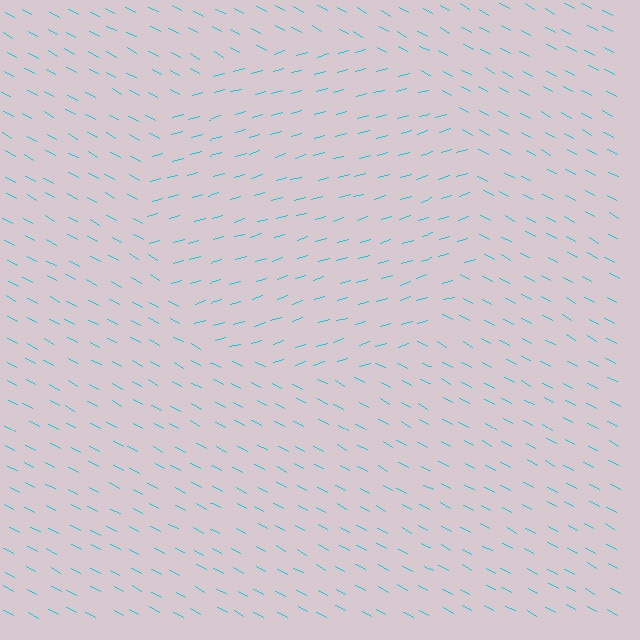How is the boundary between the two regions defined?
The boundary is defined purely by a change in line orientation (approximately 45 degrees difference). All lines are the same color and thickness.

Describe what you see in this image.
The image is filled with small cyan line segments. A circle region in the image has lines oriented differently from the surrounding lines, creating a visible texture boundary.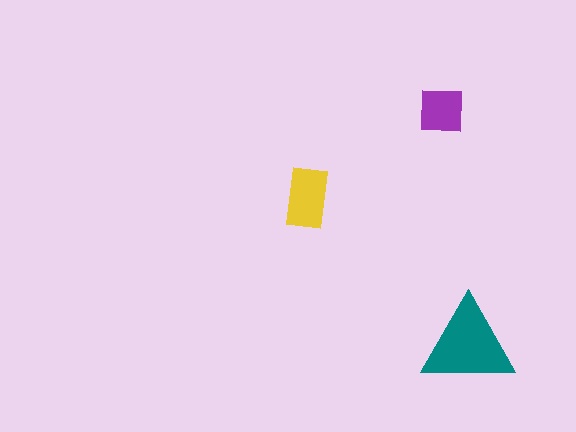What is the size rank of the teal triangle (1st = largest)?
1st.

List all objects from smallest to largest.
The purple square, the yellow rectangle, the teal triangle.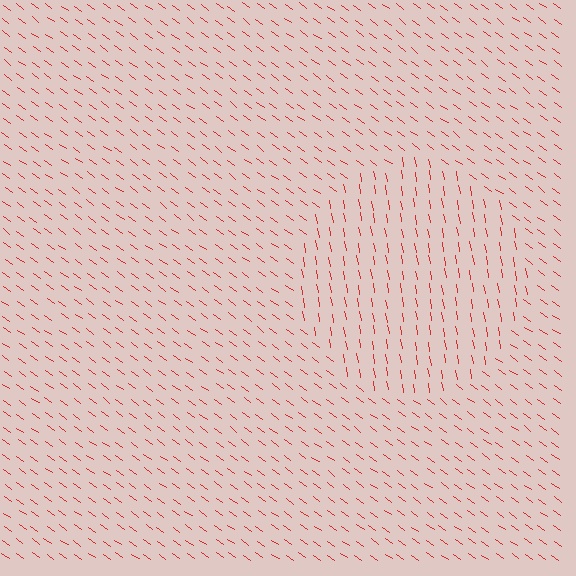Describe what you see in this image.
The image is filled with small red line segments. A circle region in the image has lines oriented differently from the surrounding lines, creating a visible texture boundary.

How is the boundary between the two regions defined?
The boundary is defined purely by a change in line orientation (approximately 45 degrees difference). All lines are the same color and thickness.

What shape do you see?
I see a circle.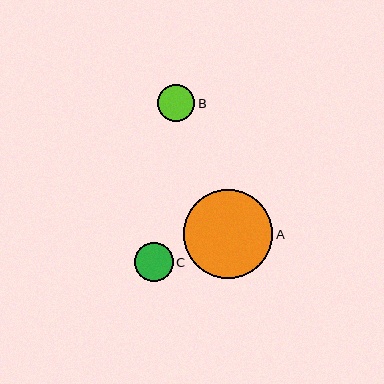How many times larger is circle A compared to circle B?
Circle A is approximately 2.4 times the size of circle B.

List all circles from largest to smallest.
From largest to smallest: A, C, B.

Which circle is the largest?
Circle A is the largest with a size of approximately 89 pixels.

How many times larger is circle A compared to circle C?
Circle A is approximately 2.3 times the size of circle C.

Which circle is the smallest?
Circle B is the smallest with a size of approximately 37 pixels.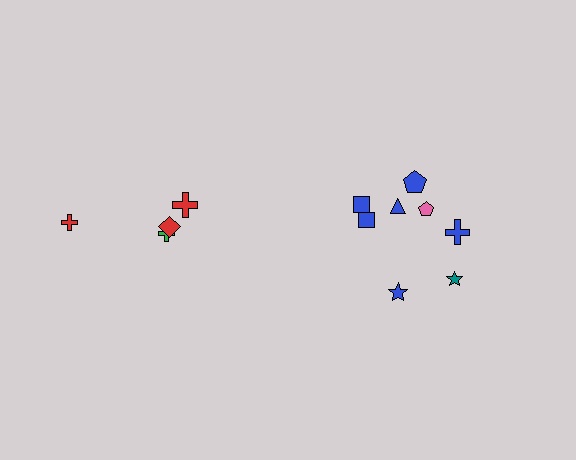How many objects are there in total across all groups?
There are 12 objects.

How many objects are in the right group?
There are 8 objects.